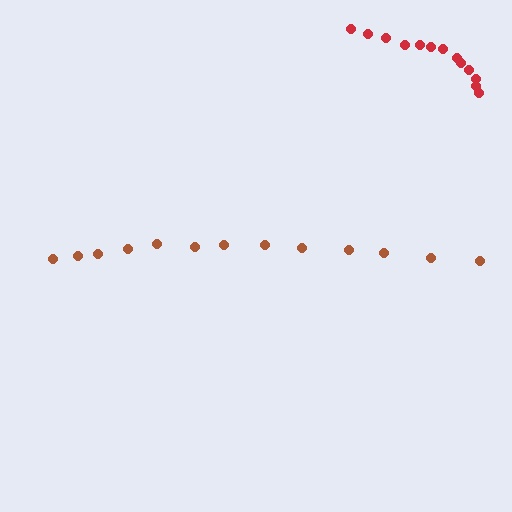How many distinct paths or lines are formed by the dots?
There are 2 distinct paths.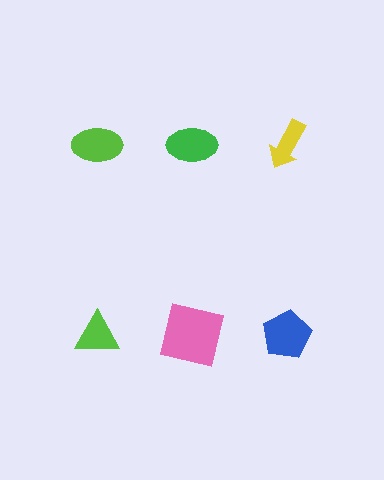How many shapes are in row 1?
3 shapes.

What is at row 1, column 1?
A lime ellipse.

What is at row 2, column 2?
A pink square.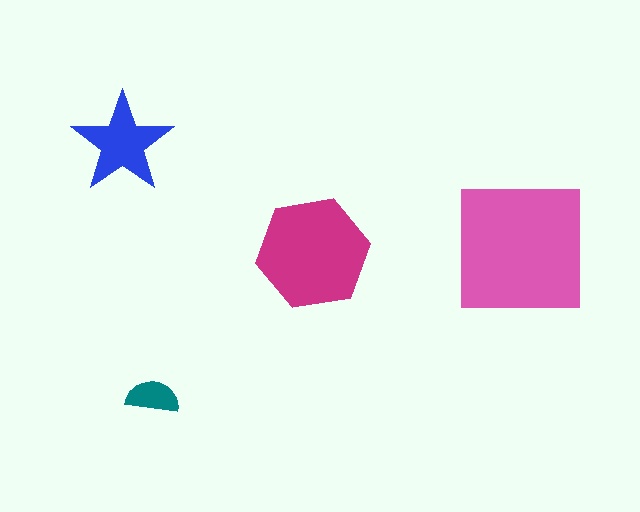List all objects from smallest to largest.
The teal semicircle, the blue star, the magenta hexagon, the pink square.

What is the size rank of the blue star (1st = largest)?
3rd.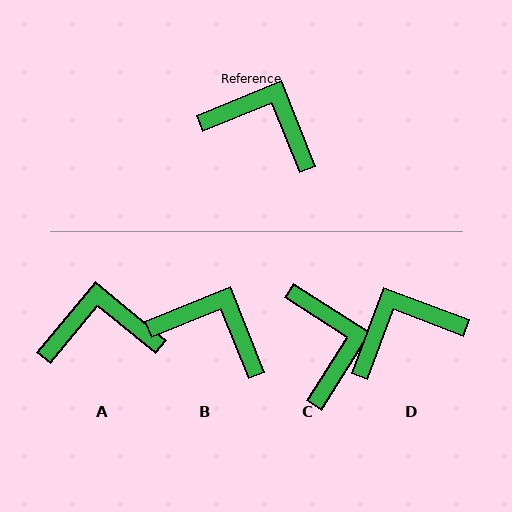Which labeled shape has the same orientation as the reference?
B.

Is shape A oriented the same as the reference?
No, it is off by about 29 degrees.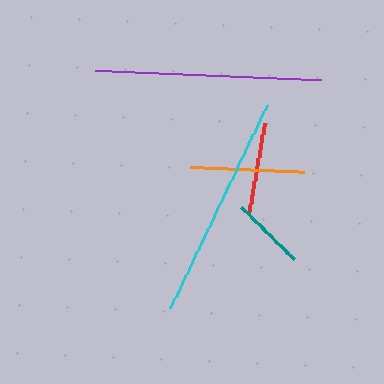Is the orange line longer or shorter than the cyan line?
The cyan line is longer than the orange line.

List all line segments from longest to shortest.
From longest to shortest: purple, cyan, orange, red, teal.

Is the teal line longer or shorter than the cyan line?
The cyan line is longer than the teal line.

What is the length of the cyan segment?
The cyan segment is approximately 225 pixels long.